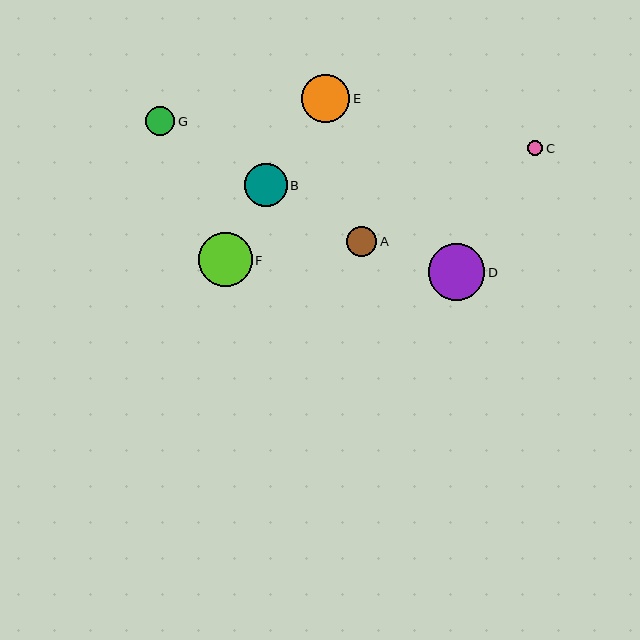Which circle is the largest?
Circle D is the largest with a size of approximately 56 pixels.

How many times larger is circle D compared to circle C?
Circle D is approximately 3.8 times the size of circle C.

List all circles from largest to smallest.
From largest to smallest: D, F, E, B, A, G, C.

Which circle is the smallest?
Circle C is the smallest with a size of approximately 15 pixels.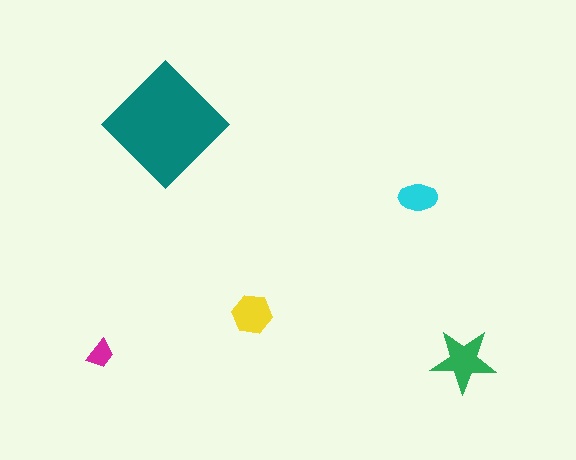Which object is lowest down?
The green star is bottommost.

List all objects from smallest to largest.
The magenta trapezoid, the cyan ellipse, the yellow hexagon, the green star, the teal diamond.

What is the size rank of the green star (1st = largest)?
2nd.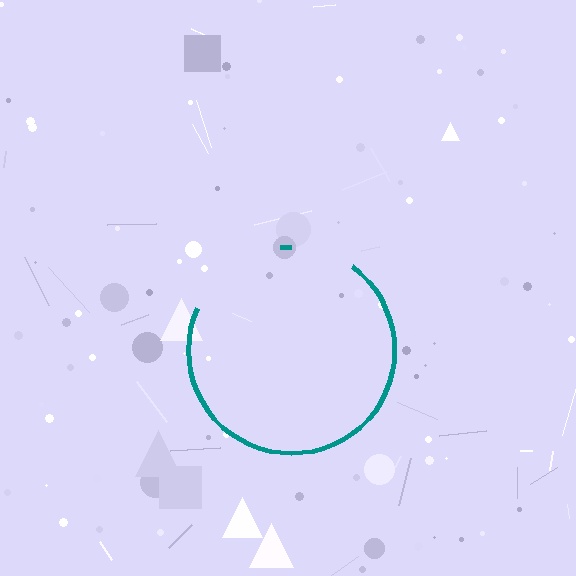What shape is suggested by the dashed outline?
The dashed outline suggests a circle.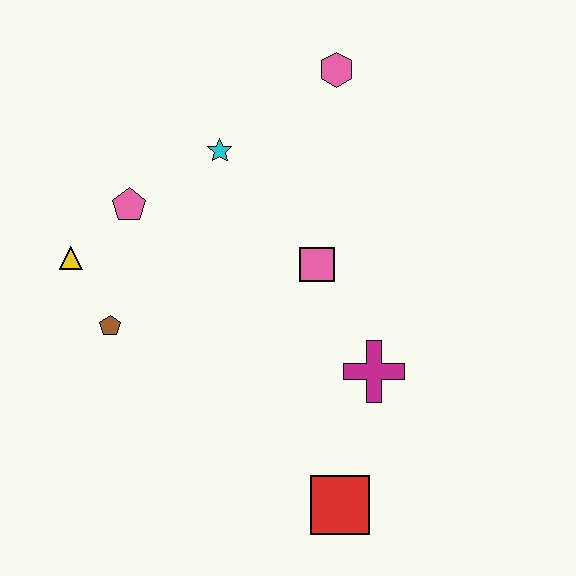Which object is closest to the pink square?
The magenta cross is closest to the pink square.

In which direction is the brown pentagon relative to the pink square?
The brown pentagon is to the left of the pink square.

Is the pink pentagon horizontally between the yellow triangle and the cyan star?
Yes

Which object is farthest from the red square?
The pink hexagon is farthest from the red square.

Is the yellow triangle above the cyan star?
No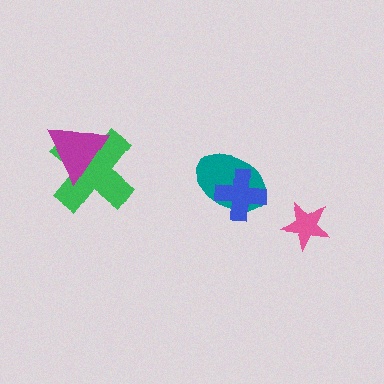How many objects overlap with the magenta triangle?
1 object overlaps with the magenta triangle.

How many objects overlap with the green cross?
1 object overlaps with the green cross.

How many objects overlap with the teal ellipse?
1 object overlaps with the teal ellipse.